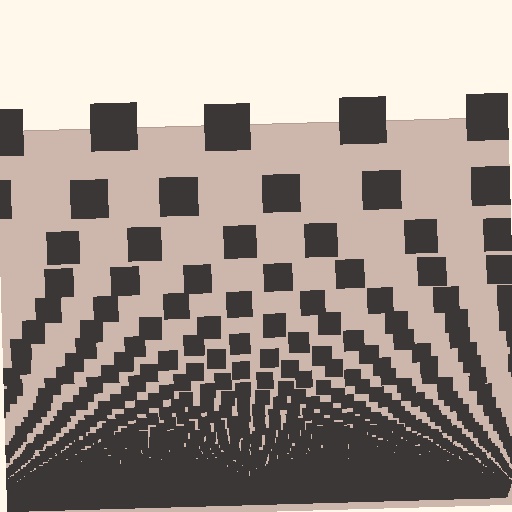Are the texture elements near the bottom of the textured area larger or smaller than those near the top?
Smaller. The gradient is inverted — elements near the bottom are smaller and denser.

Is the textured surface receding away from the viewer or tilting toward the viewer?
The surface appears to tilt toward the viewer. Texture elements get larger and sparser toward the top.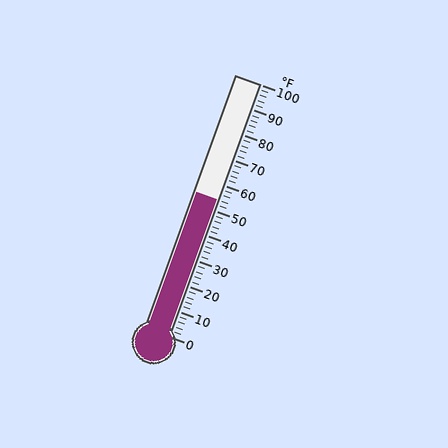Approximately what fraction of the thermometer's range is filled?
The thermometer is filled to approximately 55% of its range.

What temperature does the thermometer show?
The thermometer shows approximately 54°F.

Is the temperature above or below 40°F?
The temperature is above 40°F.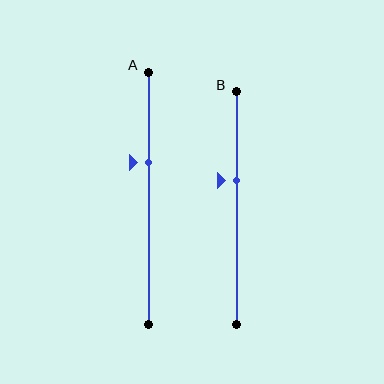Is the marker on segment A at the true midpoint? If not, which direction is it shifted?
No, the marker on segment A is shifted upward by about 14% of the segment length.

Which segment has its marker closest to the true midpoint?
Segment B has its marker closest to the true midpoint.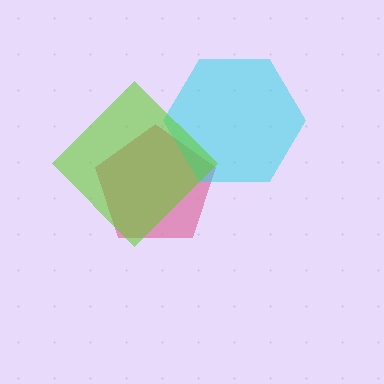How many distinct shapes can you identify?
There are 3 distinct shapes: a pink pentagon, a cyan hexagon, a lime diamond.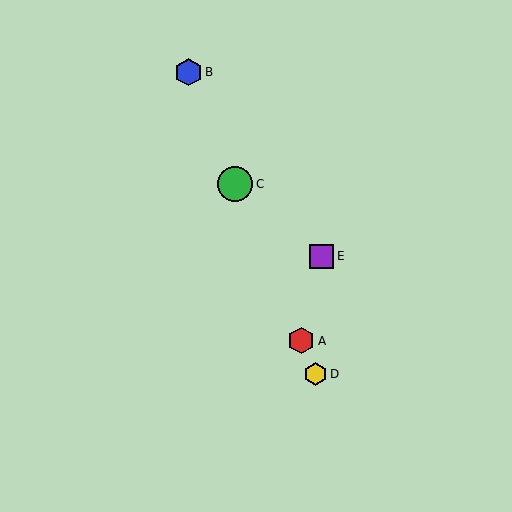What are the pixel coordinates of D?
Object D is at (315, 374).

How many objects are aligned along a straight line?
4 objects (A, B, C, D) are aligned along a straight line.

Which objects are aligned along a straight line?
Objects A, B, C, D are aligned along a straight line.